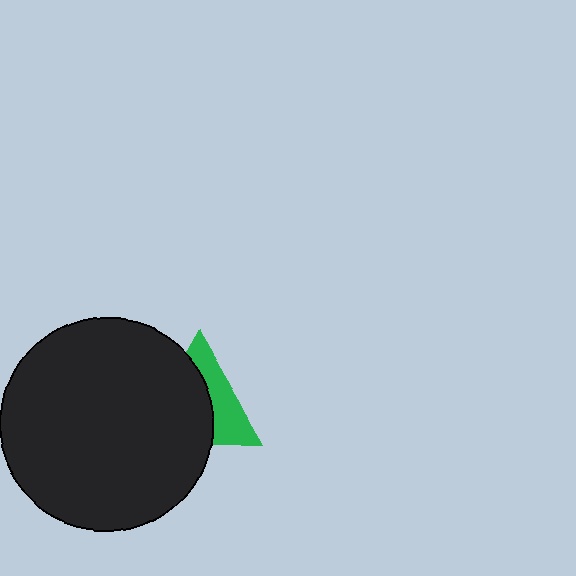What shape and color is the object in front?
The object in front is a black circle.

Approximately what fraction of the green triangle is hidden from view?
Roughly 59% of the green triangle is hidden behind the black circle.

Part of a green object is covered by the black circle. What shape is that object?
It is a triangle.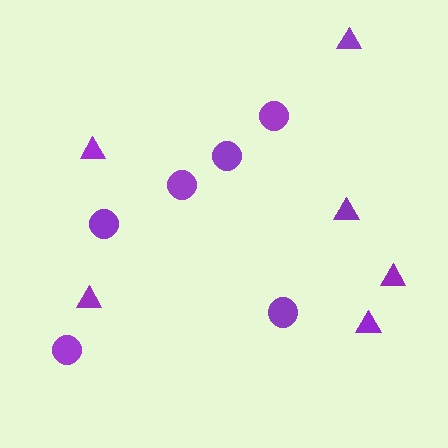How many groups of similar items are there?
There are 2 groups: one group of circles (6) and one group of triangles (6).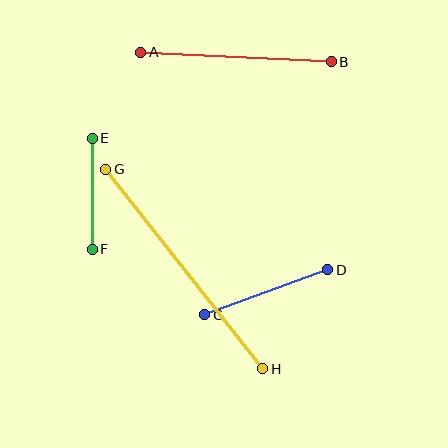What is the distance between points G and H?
The distance is approximately 254 pixels.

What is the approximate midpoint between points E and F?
The midpoint is at approximately (92, 194) pixels.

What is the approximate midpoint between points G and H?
The midpoint is at approximately (184, 269) pixels.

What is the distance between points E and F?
The distance is approximately 111 pixels.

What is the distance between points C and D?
The distance is approximately 131 pixels.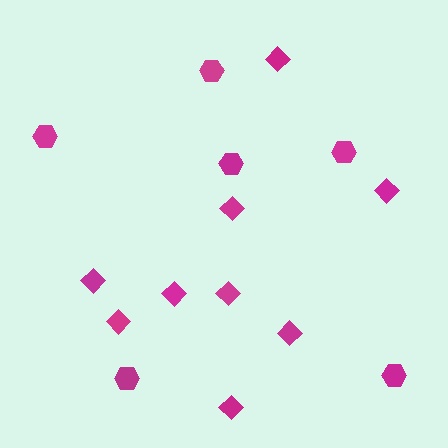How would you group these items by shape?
There are 2 groups: one group of hexagons (6) and one group of diamonds (9).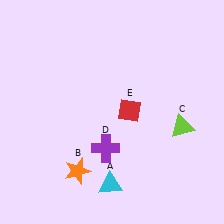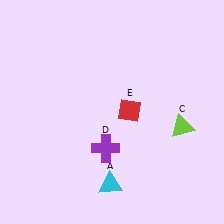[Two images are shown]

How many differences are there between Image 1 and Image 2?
There is 1 difference between the two images.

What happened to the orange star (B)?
The orange star (B) was removed in Image 2. It was in the bottom-left area of Image 1.